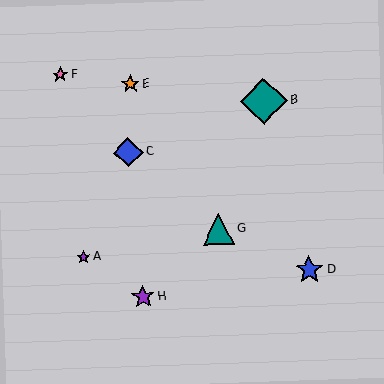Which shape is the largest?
The teal diamond (labeled B) is the largest.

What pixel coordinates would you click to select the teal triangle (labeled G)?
Click at (219, 229) to select the teal triangle G.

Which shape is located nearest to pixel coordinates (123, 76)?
The orange star (labeled E) at (130, 84) is nearest to that location.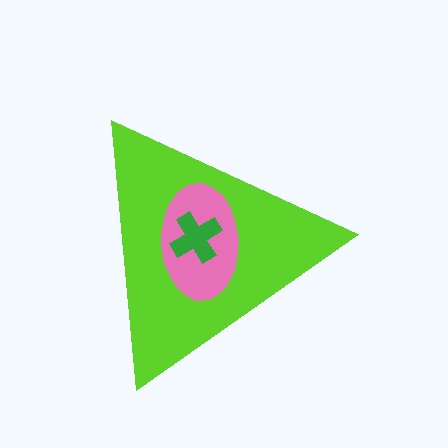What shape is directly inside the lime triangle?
The pink ellipse.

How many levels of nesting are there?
3.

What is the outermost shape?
The lime triangle.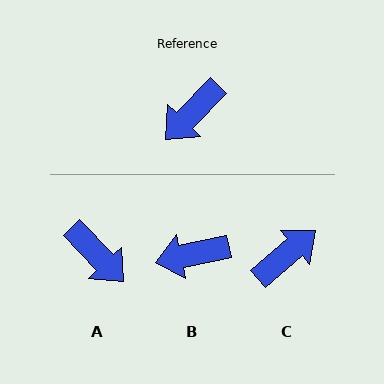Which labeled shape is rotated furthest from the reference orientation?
C, about 174 degrees away.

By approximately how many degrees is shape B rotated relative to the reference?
Approximately 34 degrees clockwise.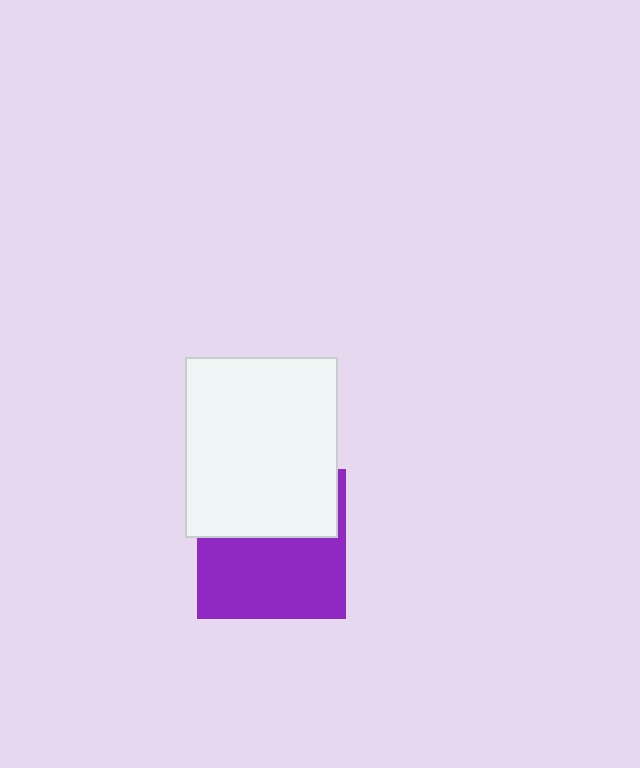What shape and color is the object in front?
The object in front is a white rectangle.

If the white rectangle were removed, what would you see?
You would see the complete purple square.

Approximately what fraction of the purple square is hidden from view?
Roughly 43% of the purple square is hidden behind the white rectangle.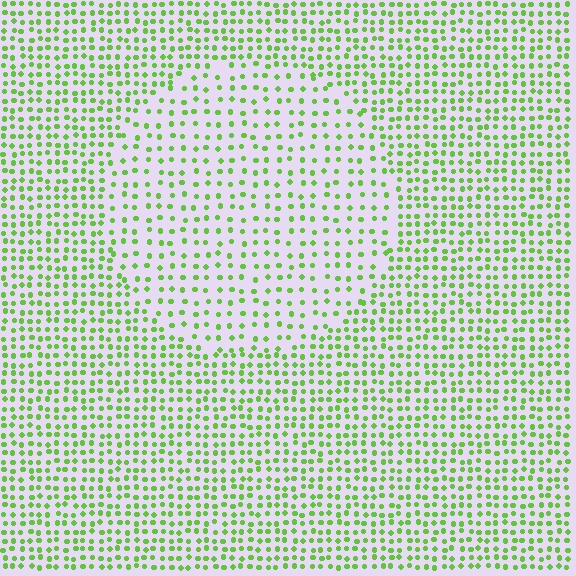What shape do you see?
I see a circle.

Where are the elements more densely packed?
The elements are more densely packed outside the circle boundary.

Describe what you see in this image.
The image contains small lime elements arranged at two different densities. A circle-shaped region is visible where the elements are less densely packed than the surrounding area.